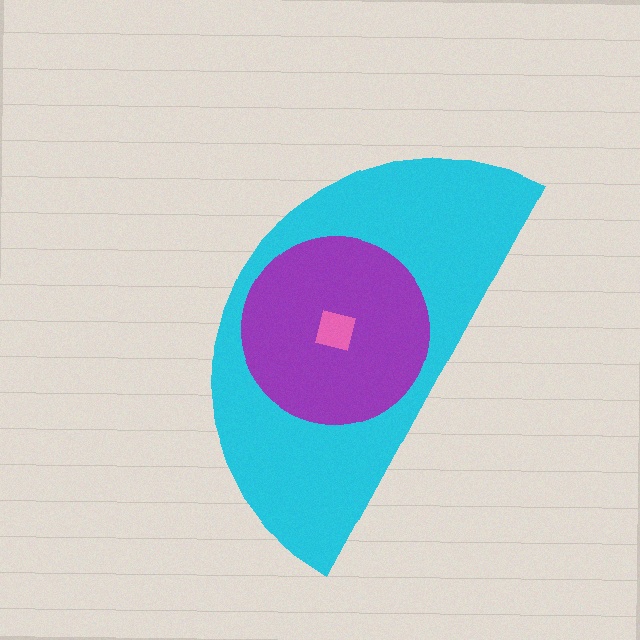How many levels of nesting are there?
3.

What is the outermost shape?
The cyan semicircle.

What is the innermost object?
The pink square.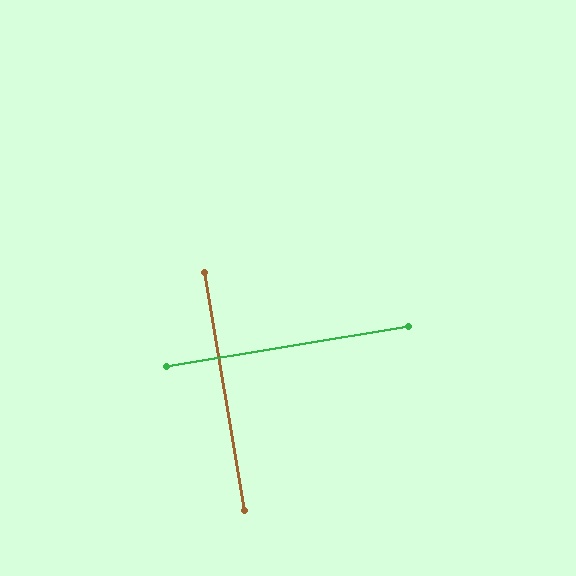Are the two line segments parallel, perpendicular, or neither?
Perpendicular — they meet at approximately 90°.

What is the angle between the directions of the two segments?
Approximately 90 degrees.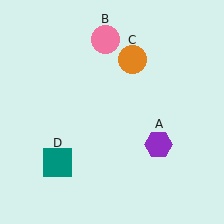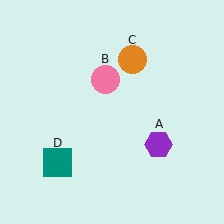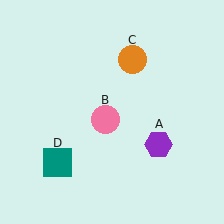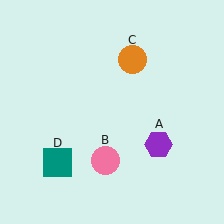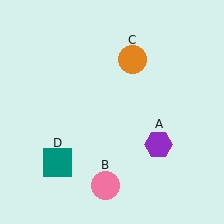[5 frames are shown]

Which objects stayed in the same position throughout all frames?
Purple hexagon (object A) and orange circle (object C) and teal square (object D) remained stationary.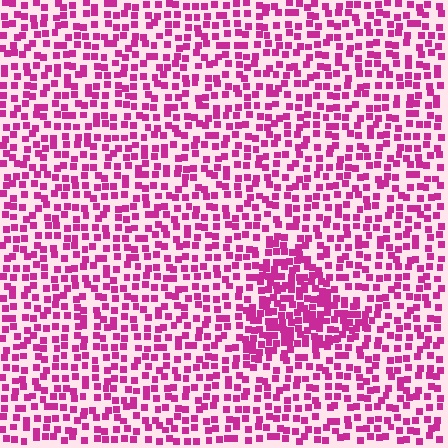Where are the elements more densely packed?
The elements are more densely packed inside the triangle boundary.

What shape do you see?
I see a triangle.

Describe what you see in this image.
The image contains small magenta elements arranged at two different densities. A triangle-shaped region is visible where the elements are more densely packed than the surrounding area.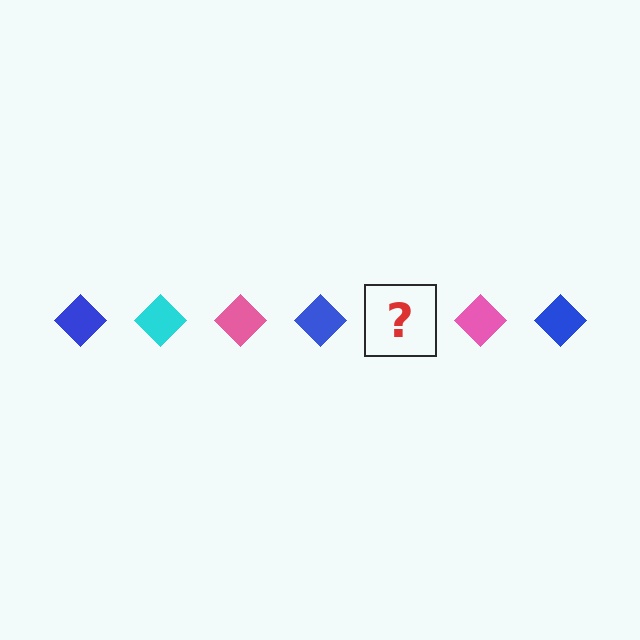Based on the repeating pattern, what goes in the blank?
The blank should be a cyan diamond.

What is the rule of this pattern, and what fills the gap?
The rule is that the pattern cycles through blue, cyan, pink diamonds. The gap should be filled with a cyan diamond.